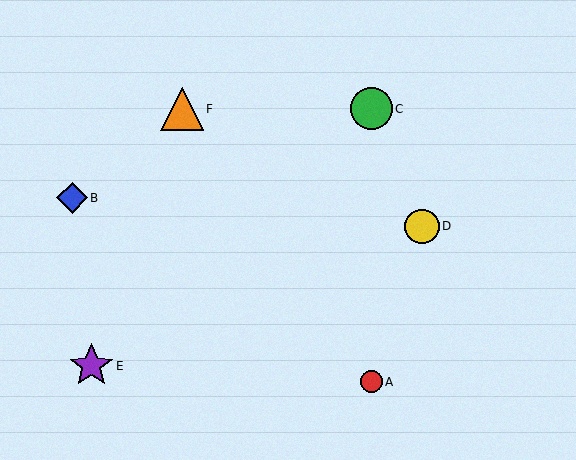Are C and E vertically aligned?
No, C is at x≈371 and E is at x≈91.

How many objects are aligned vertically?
2 objects (A, C) are aligned vertically.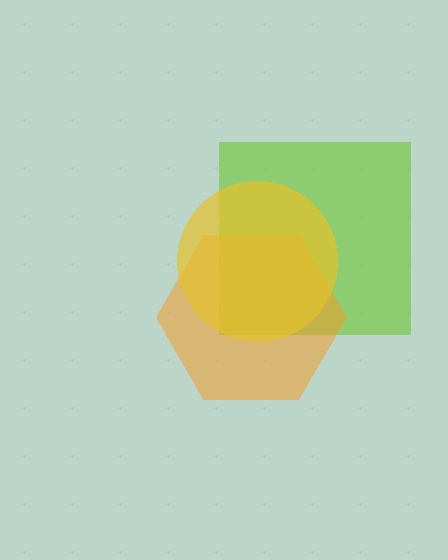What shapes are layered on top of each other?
The layered shapes are: a lime square, an orange hexagon, a yellow circle.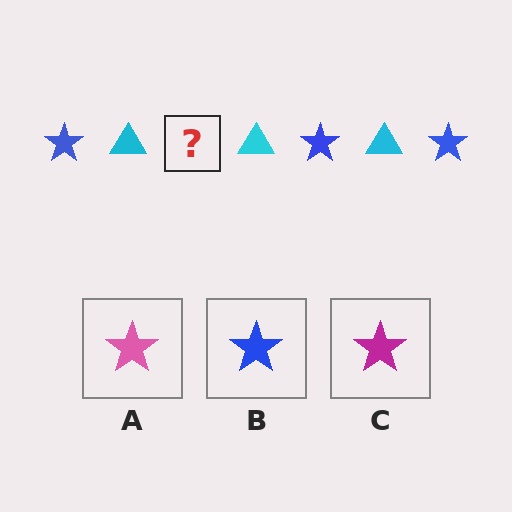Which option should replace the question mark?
Option B.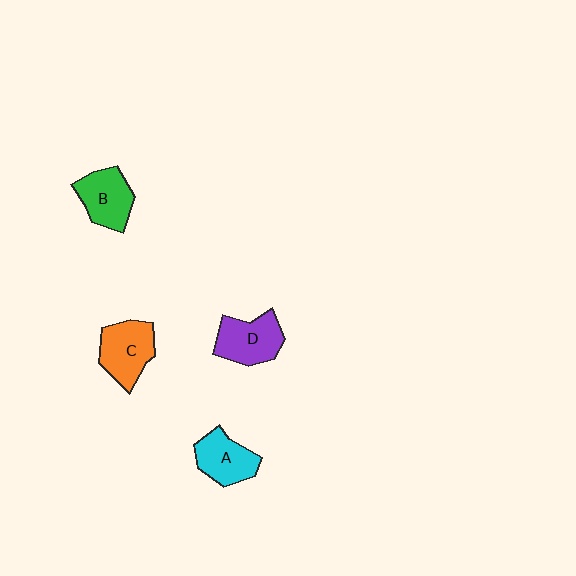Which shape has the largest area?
Shape C (orange).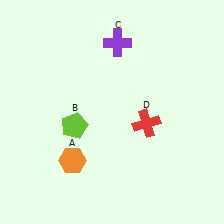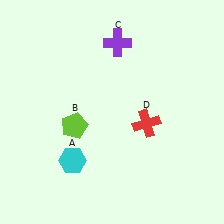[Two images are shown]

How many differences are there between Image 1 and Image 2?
There is 1 difference between the two images.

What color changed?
The hexagon (A) changed from orange in Image 1 to cyan in Image 2.